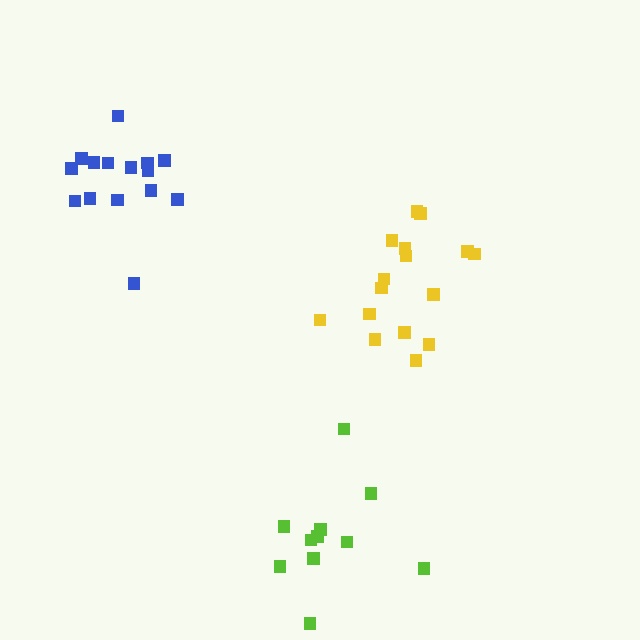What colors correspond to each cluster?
The clusters are colored: blue, yellow, lime.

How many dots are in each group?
Group 1: 16 dots, Group 2: 16 dots, Group 3: 11 dots (43 total).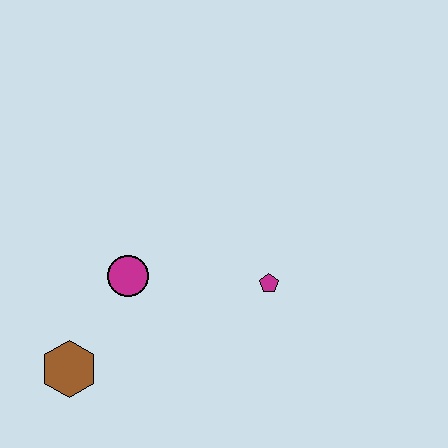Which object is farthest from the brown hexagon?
The magenta pentagon is farthest from the brown hexagon.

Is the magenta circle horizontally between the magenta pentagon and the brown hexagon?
Yes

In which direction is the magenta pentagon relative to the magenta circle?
The magenta pentagon is to the right of the magenta circle.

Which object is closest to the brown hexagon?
The magenta circle is closest to the brown hexagon.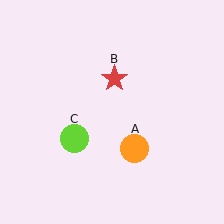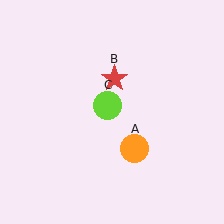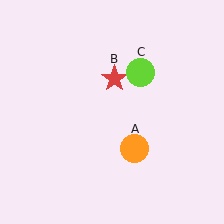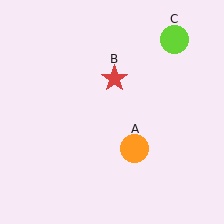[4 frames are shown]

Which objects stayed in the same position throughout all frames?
Orange circle (object A) and red star (object B) remained stationary.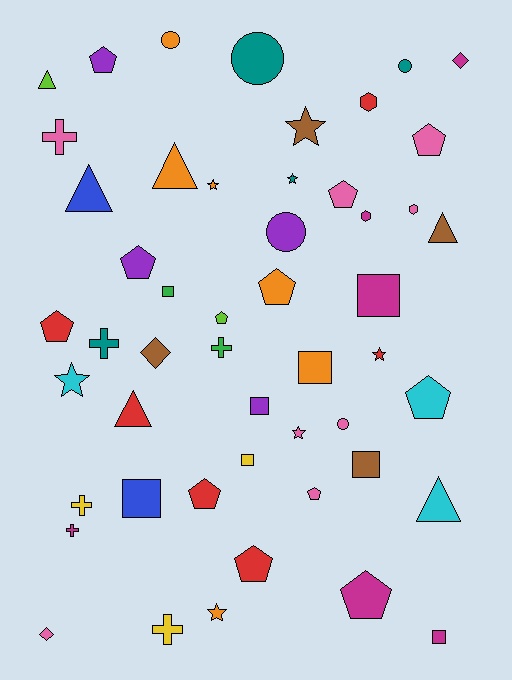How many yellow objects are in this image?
There are 3 yellow objects.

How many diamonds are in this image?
There are 3 diamonds.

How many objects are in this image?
There are 50 objects.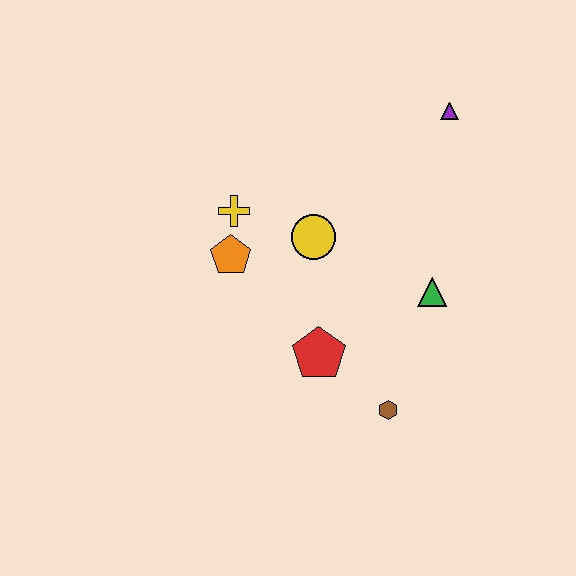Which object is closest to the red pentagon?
The brown hexagon is closest to the red pentagon.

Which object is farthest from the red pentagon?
The purple triangle is farthest from the red pentagon.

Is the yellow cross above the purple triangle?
No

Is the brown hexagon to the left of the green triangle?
Yes